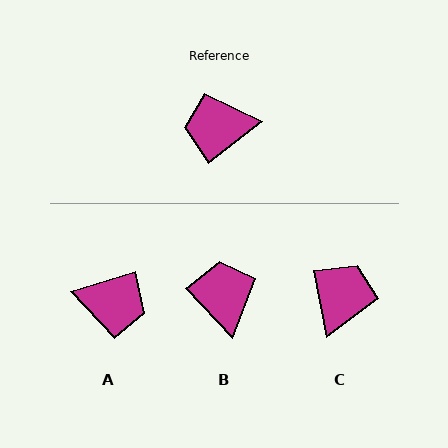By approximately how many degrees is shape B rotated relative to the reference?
Approximately 85 degrees clockwise.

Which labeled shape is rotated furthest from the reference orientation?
A, about 159 degrees away.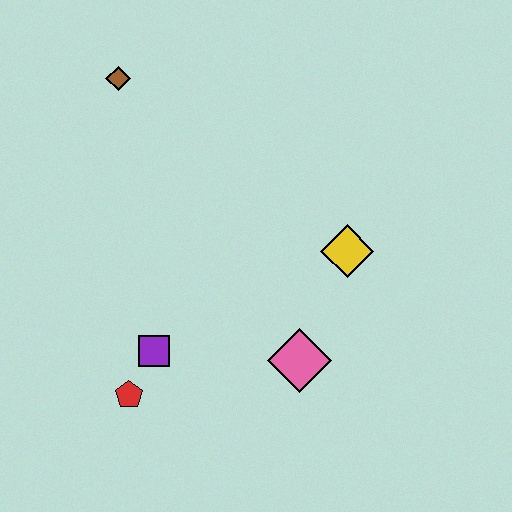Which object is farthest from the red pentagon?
The brown diamond is farthest from the red pentagon.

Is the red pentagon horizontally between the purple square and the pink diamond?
No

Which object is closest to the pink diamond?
The yellow diamond is closest to the pink diamond.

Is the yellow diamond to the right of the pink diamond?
Yes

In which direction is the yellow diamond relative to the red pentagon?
The yellow diamond is to the right of the red pentagon.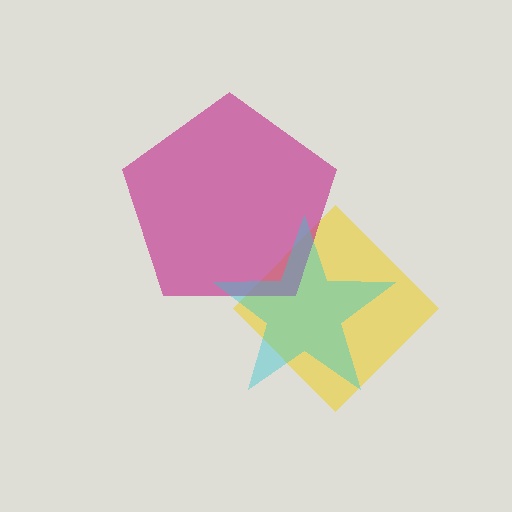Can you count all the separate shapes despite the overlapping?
Yes, there are 3 separate shapes.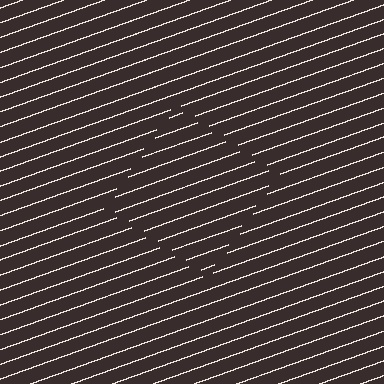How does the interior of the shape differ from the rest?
The interior of the shape contains the same grating, shifted by half a period — the contour is defined by the phase discontinuity where line-ends from the inner and outer gratings abut.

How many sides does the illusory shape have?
4 sides — the line-ends trace a square.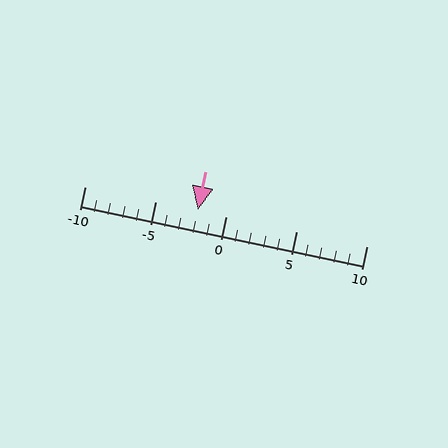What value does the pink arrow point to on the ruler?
The pink arrow points to approximately -2.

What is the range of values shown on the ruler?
The ruler shows values from -10 to 10.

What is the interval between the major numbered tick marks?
The major tick marks are spaced 5 units apart.